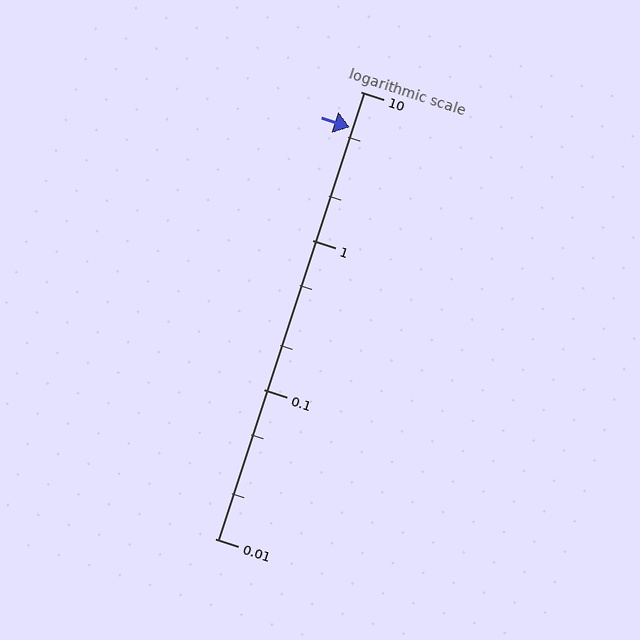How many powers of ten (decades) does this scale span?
The scale spans 3 decades, from 0.01 to 10.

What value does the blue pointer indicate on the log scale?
The pointer indicates approximately 5.8.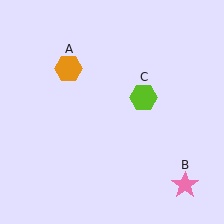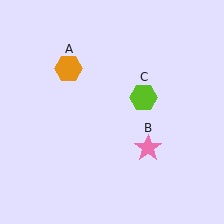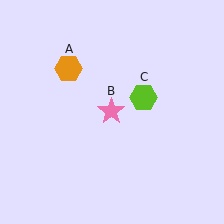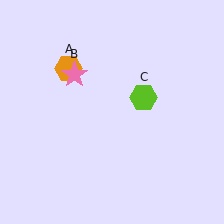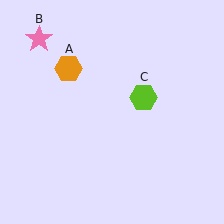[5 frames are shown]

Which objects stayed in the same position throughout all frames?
Orange hexagon (object A) and lime hexagon (object C) remained stationary.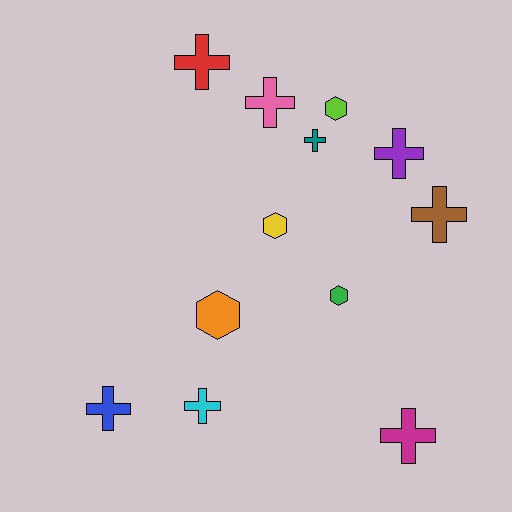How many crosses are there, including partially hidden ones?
There are 8 crosses.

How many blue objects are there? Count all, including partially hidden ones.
There is 1 blue object.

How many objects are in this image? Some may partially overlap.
There are 12 objects.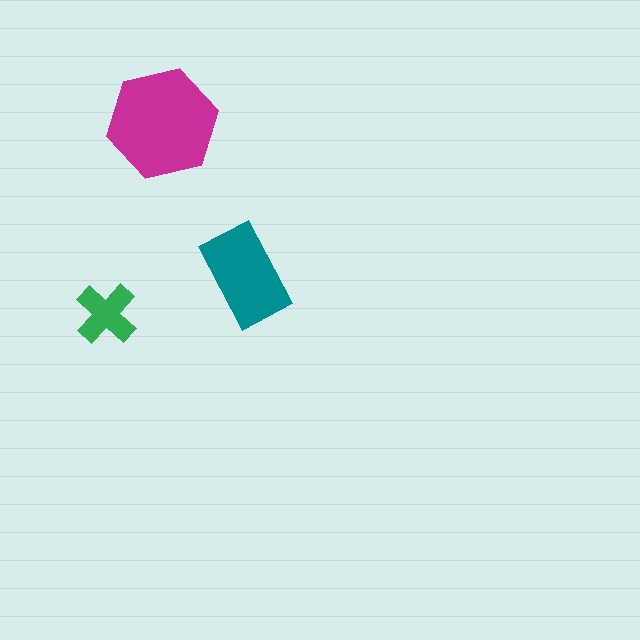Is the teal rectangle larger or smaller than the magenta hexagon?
Smaller.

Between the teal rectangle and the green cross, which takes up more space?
The teal rectangle.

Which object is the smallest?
The green cross.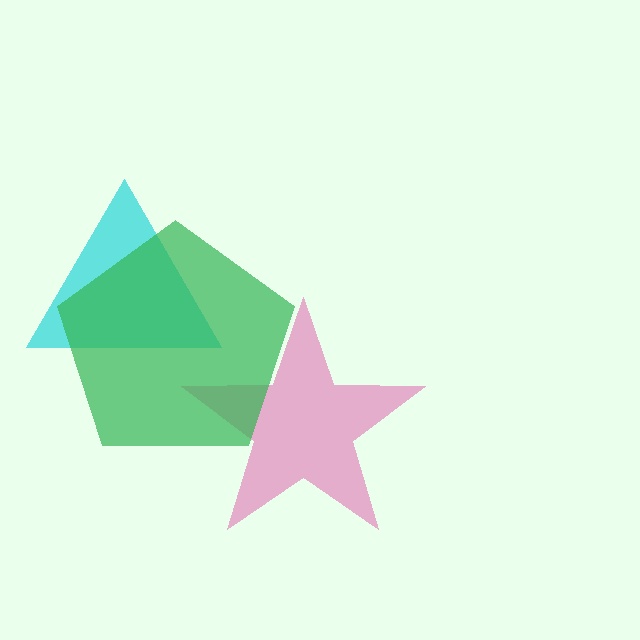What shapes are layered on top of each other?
The layered shapes are: a cyan triangle, a pink star, a green pentagon.